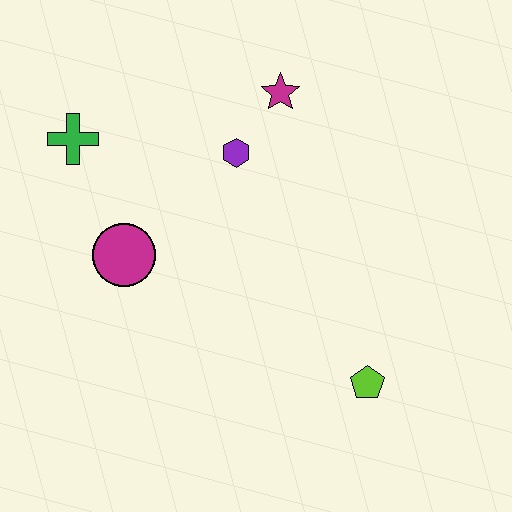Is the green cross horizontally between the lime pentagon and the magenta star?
No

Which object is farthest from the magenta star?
The lime pentagon is farthest from the magenta star.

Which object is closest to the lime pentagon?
The purple hexagon is closest to the lime pentagon.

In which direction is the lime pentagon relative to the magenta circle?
The lime pentagon is to the right of the magenta circle.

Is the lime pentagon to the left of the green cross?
No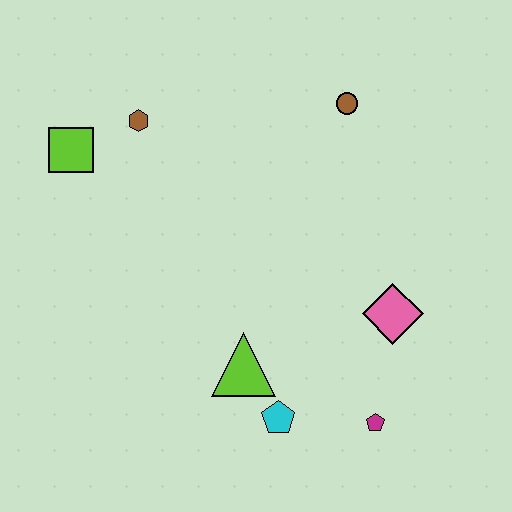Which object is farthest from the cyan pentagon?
The lime square is farthest from the cyan pentagon.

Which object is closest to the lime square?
The brown hexagon is closest to the lime square.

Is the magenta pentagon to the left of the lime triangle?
No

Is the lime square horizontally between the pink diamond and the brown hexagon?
No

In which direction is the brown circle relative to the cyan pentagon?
The brown circle is above the cyan pentagon.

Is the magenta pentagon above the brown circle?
No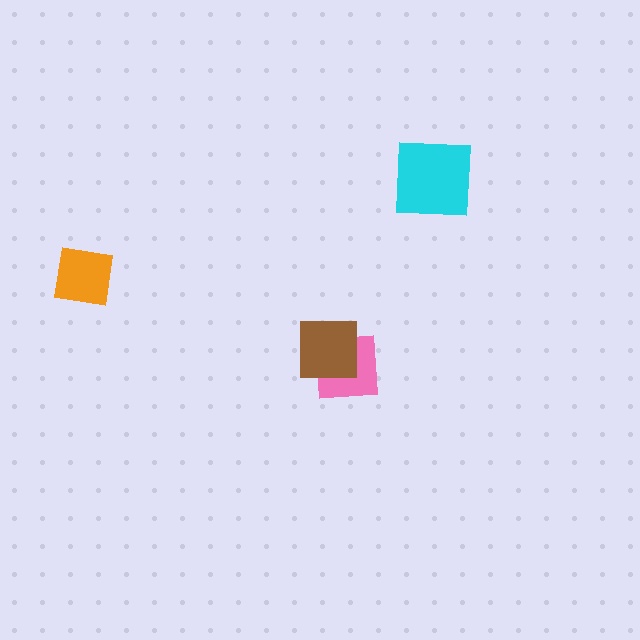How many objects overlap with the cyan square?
0 objects overlap with the cyan square.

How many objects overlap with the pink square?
1 object overlaps with the pink square.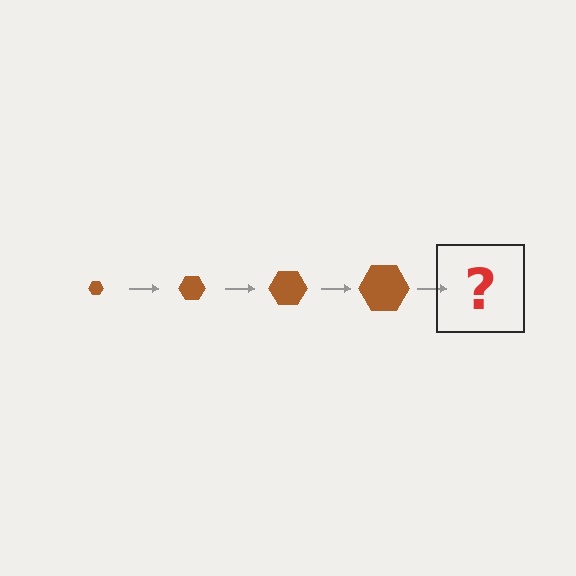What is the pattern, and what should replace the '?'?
The pattern is that the hexagon gets progressively larger each step. The '?' should be a brown hexagon, larger than the previous one.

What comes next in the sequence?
The next element should be a brown hexagon, larger than the previous one.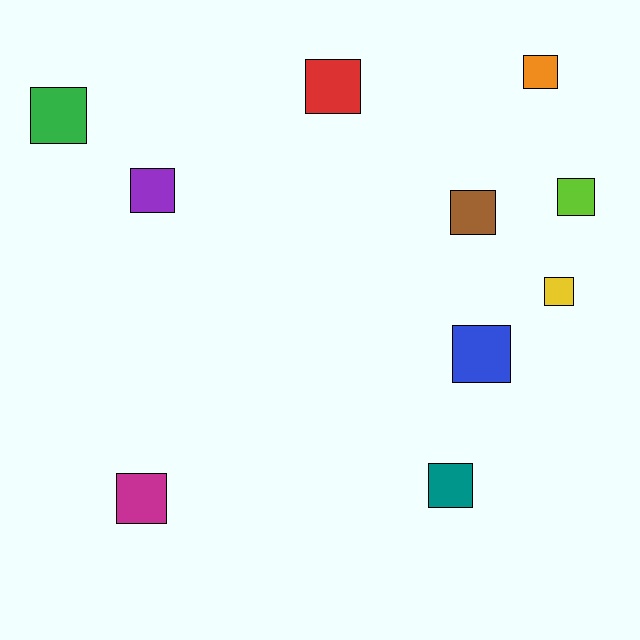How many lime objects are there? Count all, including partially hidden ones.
There is 1 lime object.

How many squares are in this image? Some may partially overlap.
There are 10 squares.